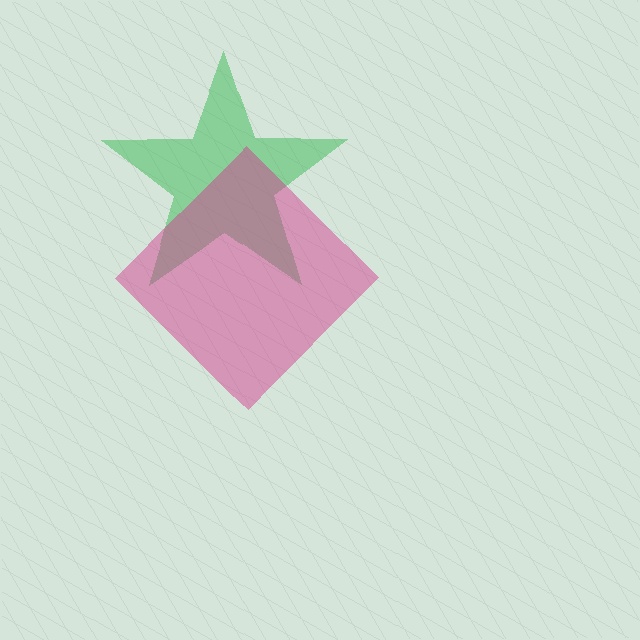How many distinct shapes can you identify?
There are 2 distinct shapes: a green star, a magenta diamond.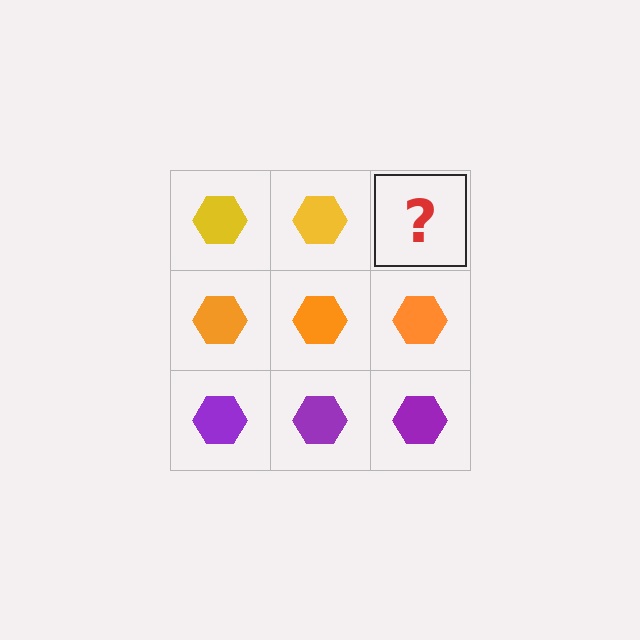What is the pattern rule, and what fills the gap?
The rule is that each row has a consistent color. The gap should be filled with a yellow hexagon.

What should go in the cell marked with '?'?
The missing cell should contain a yellow hexagon.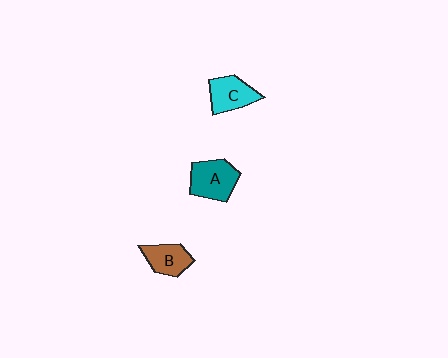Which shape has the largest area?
Shape A (teal).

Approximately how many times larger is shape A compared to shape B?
Approximately 1.3 times.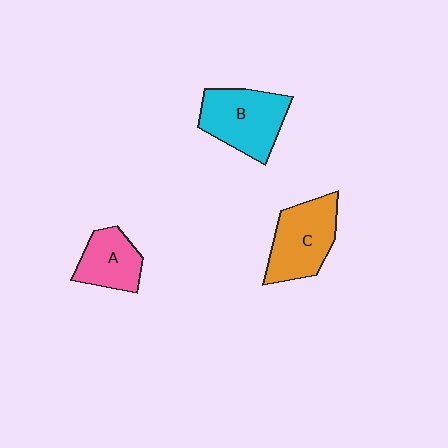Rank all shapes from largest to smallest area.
From largest to smallest: B (cyan), C (orange), A (pink).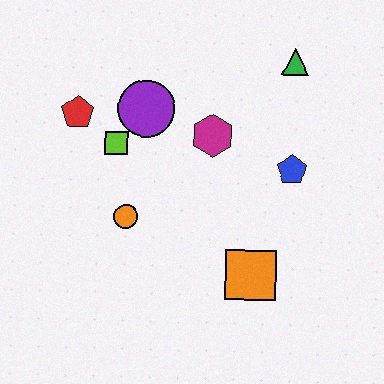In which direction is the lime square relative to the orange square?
The lime square is to the left of the orange square.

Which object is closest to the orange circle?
The lime square is closest to the orange circle.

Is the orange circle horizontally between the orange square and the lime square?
Yes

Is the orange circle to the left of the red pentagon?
No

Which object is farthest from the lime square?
The green triangle is farthest from the lime square.